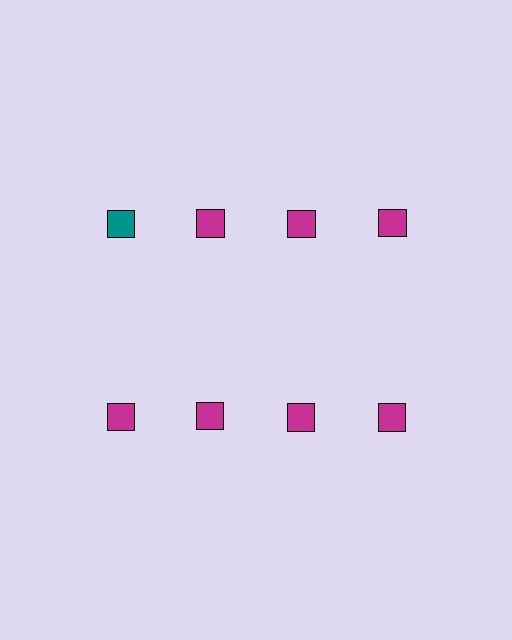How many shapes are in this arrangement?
There are 8 shapes arranged in a grid pattern.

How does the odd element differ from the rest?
It has a different color: teal instead of magenta.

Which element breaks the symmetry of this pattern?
The teal square in the top row, leftmost column breaks the symmetry. All other shapes are magenta squares.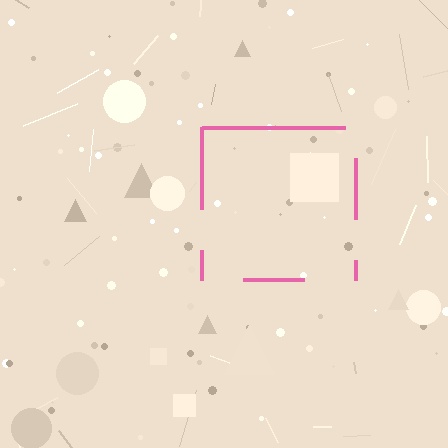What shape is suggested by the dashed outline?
The dashed outline suggests a square.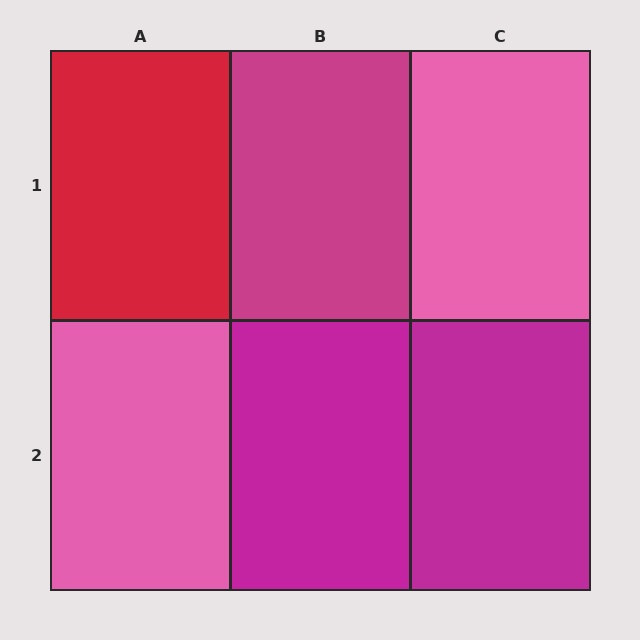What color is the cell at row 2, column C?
Magenta.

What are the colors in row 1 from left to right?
Red, magenta, pink.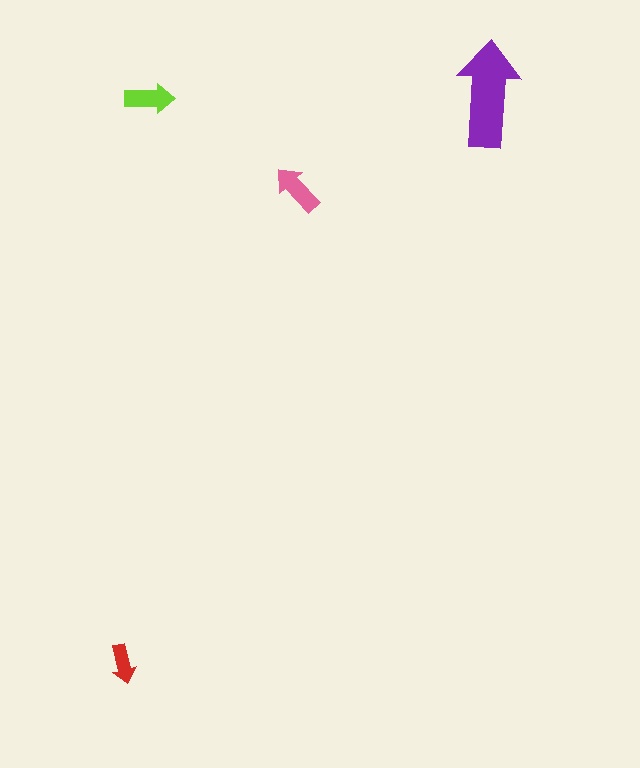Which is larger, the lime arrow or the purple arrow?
The purple one.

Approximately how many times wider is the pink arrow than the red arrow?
About 1.5 times wider.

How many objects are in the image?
There are 4 objects in the image.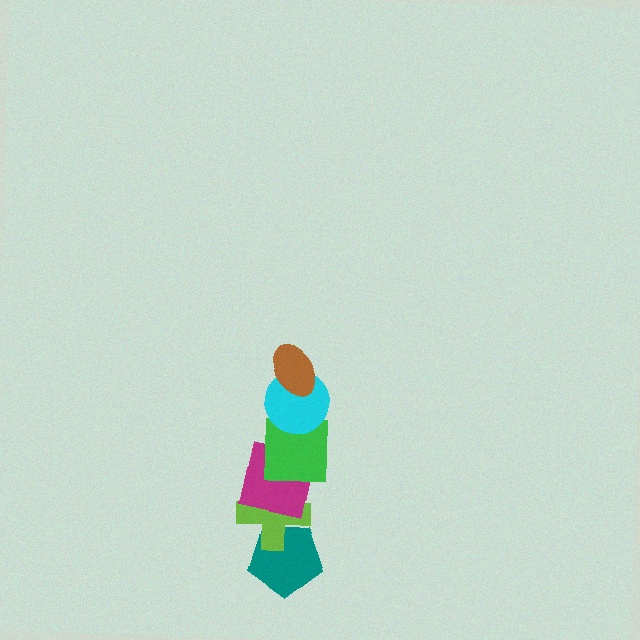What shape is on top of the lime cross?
The magenta square is on top of the lime cross.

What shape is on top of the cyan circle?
The brown ellipse is on top of the cyan circle.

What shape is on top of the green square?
The cyan circle is on top of the green square.